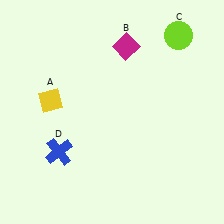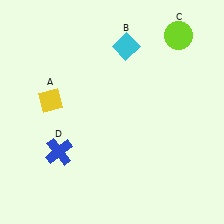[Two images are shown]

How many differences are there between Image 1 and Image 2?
There is 1 difference between the two images.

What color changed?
The diamond (B) changed from magenta in Image 1 to cyan in Image 2.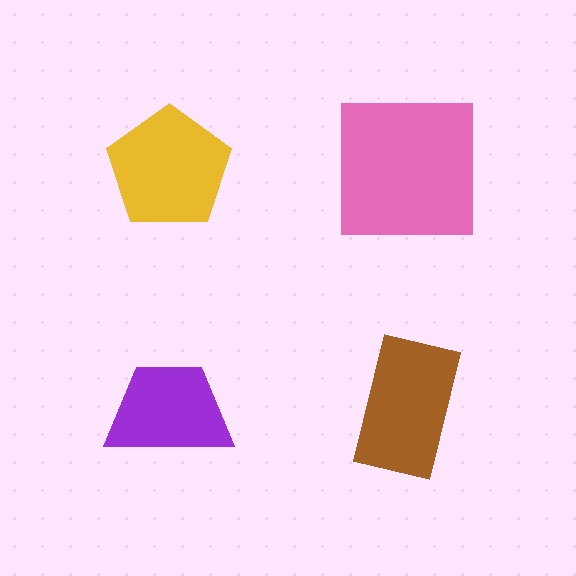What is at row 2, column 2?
A brown rectangle.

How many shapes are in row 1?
2 shapes.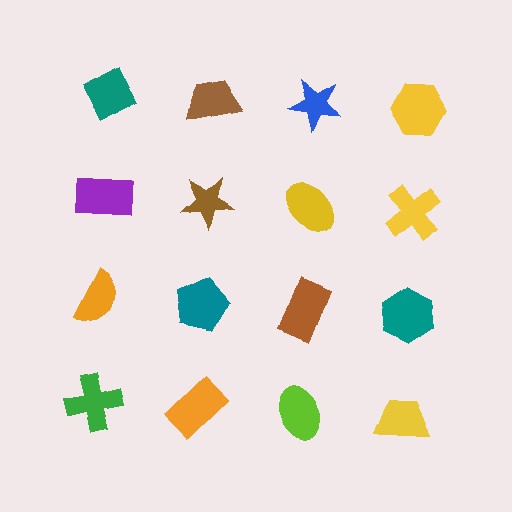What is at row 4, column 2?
An orange rectangle.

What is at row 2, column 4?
A yellow cross.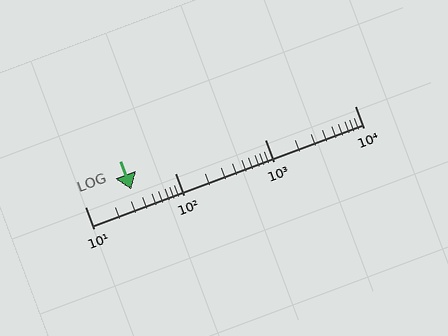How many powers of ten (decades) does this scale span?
The scale spans 3 decades, from 10 to 10000.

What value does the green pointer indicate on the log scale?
The pointer indicates approximately 33.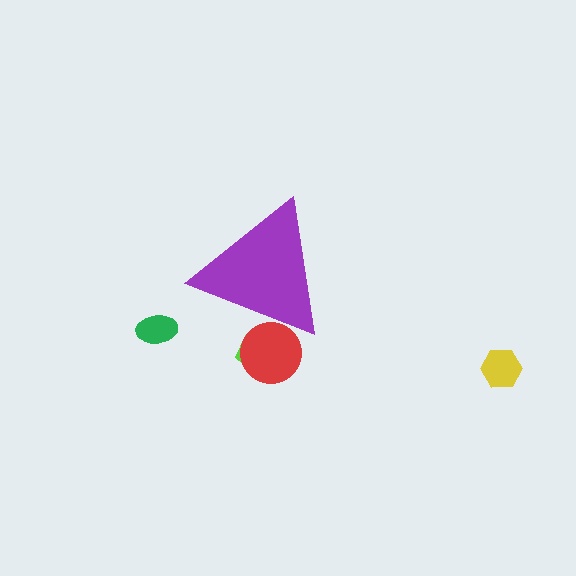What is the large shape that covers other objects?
A purple triangle.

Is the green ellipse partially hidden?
No, the green ellipse is fully visible.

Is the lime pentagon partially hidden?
Yes, the lime pentagon is partially hidden behind the purple triangle.